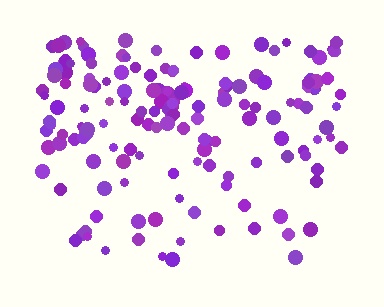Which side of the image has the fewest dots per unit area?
The bottom.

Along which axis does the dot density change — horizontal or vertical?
Vertical.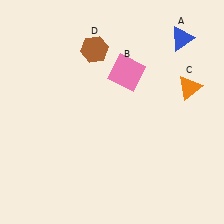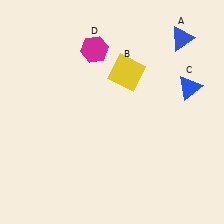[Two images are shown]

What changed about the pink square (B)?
In Image 1, B is pink. In Image 2, it changed to yellow.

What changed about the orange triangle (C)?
In Image 1, C is orange. In Image 2, it changed to blue.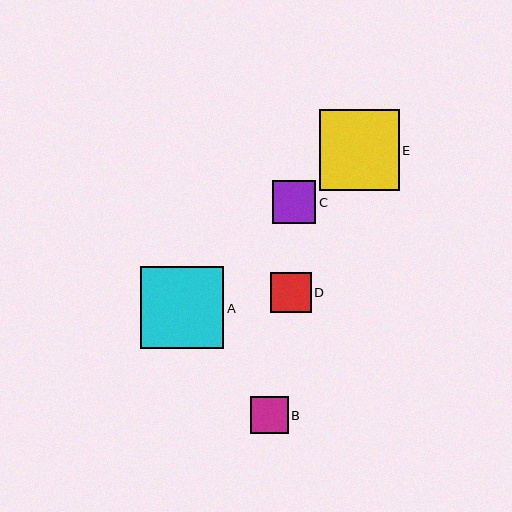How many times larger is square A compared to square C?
Square A is approximately 1.9 times the size of square C.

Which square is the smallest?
Square B is the smallest with a size of approximately 37 pixels.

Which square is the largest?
Square A is the largest with a size of approximately 83 pixels.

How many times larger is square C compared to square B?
Square C is approximately 1.1 times the size of square B.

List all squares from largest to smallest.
From largest to smallest: A, E, C, D, B.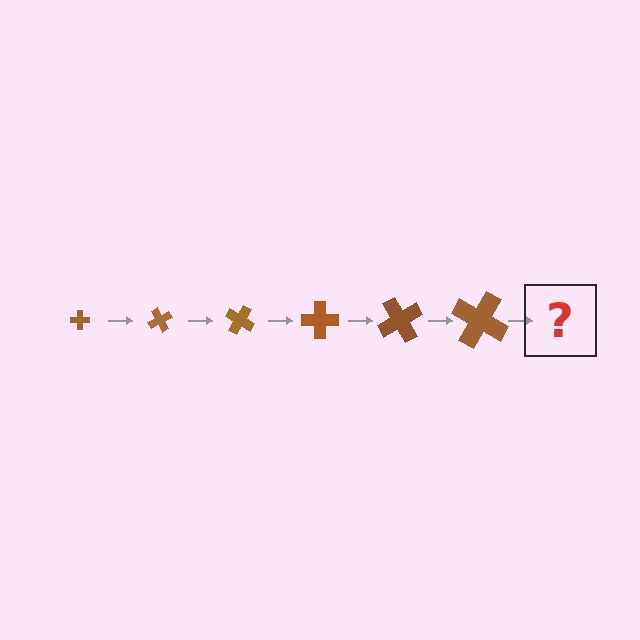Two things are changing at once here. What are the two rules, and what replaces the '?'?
The two rules are that the cross grows larger each step and it rotates 60 degrees each step. The '?' should be a cross, larger than the previous one and rotated 360 degrees from the start.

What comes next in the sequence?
The next element should be a cross, larger than the previous one and rotated 360 degrees from the start.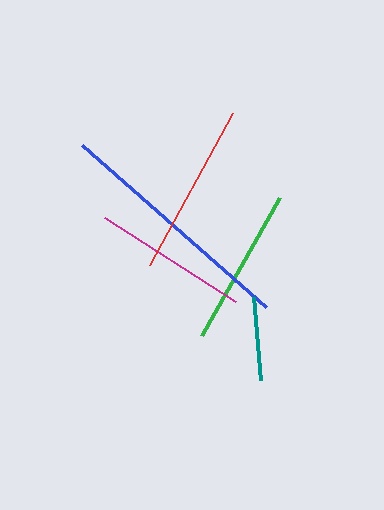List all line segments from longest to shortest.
From longest to shortest: blue, red, green, magenta, teal.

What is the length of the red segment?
The red segment is approximately 173 pixels long.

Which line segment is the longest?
The blue line is the longest at approximately 245 pixels.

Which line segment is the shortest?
The teal line is the shortest at approximately 83 pixels.